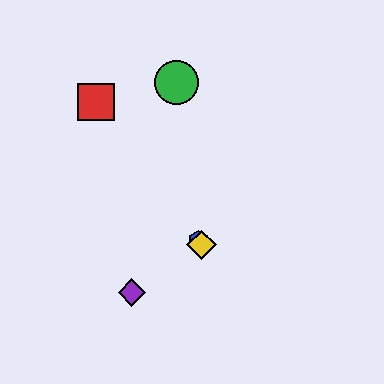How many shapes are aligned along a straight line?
3 shapes (the red square, the blue hexagon, the yellow diamond) are aligned along a straight line.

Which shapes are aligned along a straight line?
The red square, the blue hexagon, the yellow diamond are aligned along a straight line.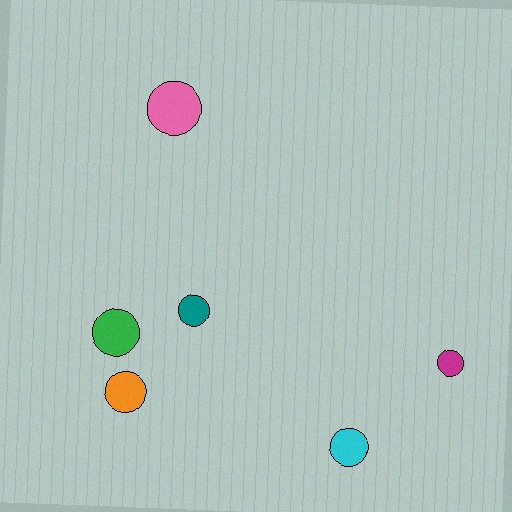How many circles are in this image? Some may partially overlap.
There are 6 circles.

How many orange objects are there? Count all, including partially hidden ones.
There is 1 orange object.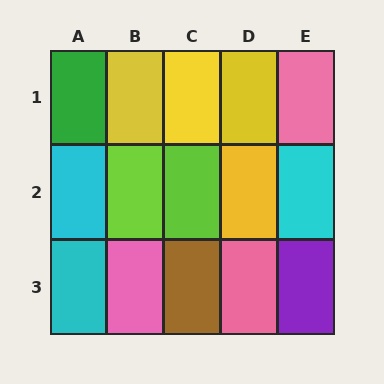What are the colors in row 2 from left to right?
Cyan, lime, lime, yellow, cyan.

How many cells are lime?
2 cells are lime.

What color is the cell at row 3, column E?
Purple.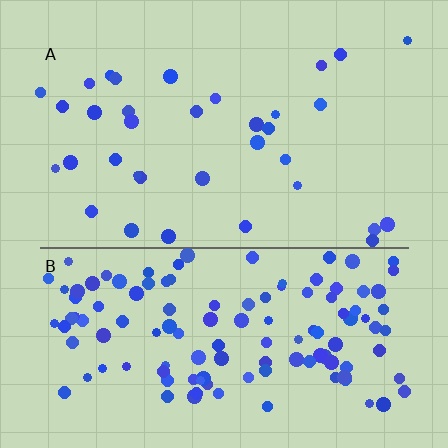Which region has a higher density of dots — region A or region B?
B (the bottom).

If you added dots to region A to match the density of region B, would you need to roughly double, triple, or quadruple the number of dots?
Approximately quadruple.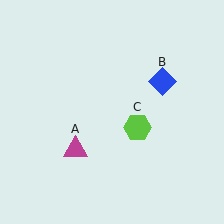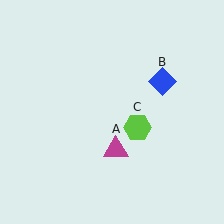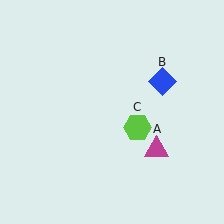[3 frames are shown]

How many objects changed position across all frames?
1 object changed position: magenta triangle (object A).